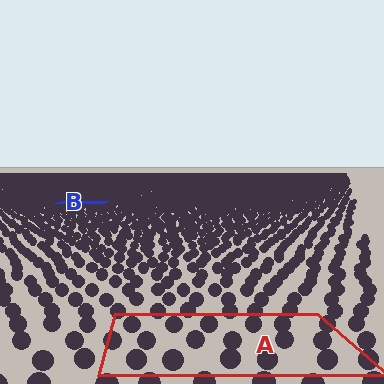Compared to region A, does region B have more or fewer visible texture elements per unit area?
Region B has more texture elements per unit area — they are packed more densely because it is farther away.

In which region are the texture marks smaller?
The texture marks are smaller in region B, because it is farther away.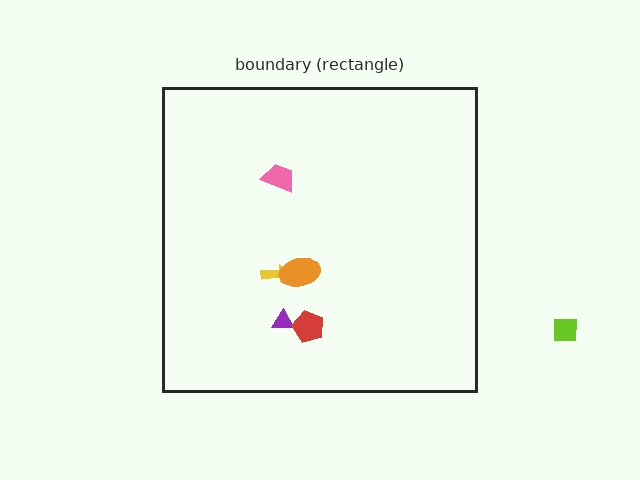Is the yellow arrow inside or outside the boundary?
Inside.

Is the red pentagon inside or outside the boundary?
Inside.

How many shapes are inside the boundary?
5 inside, 1 outside.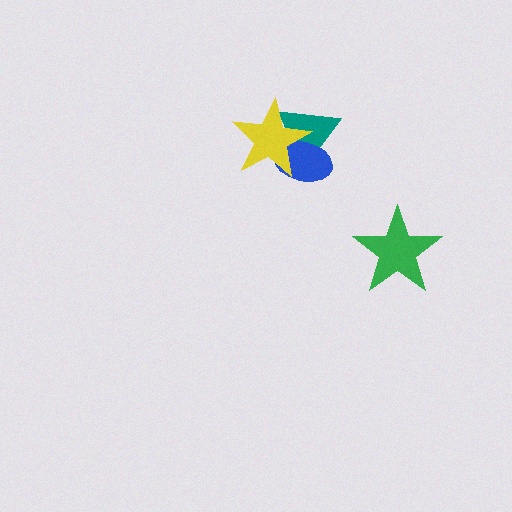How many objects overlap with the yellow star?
2 objects overlap with the yellow star.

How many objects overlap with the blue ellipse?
2 objects overlap with the blue ellipse.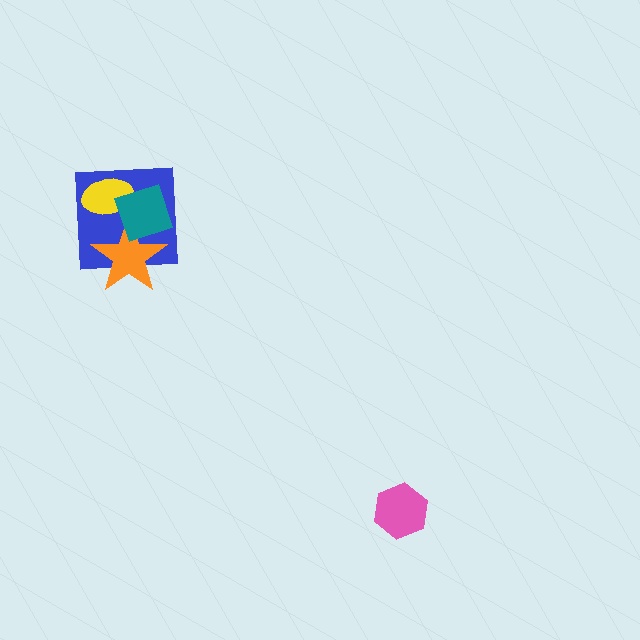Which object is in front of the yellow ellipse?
The teal diamond is in front of the yellow ellipse.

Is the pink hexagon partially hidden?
No, no other shape covers it.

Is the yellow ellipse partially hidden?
Yes, it is partially covered by another shape.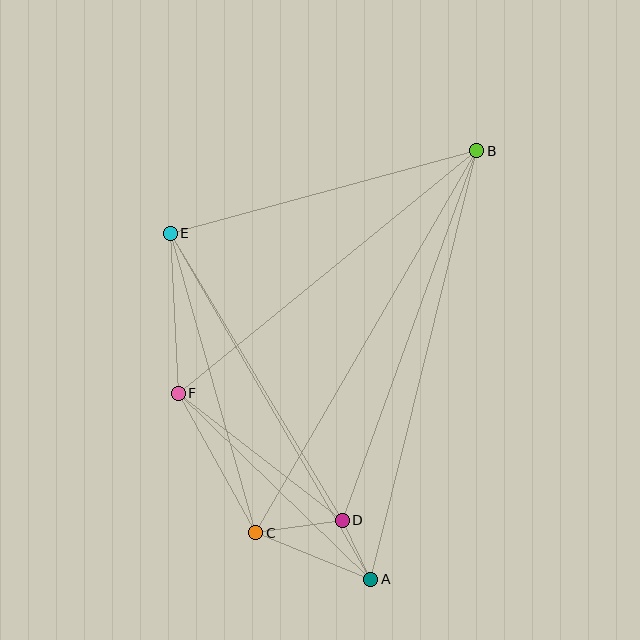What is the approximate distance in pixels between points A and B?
The distance between A and B is approximately 441 pixels.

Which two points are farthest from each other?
Points B and C are farthest from each other.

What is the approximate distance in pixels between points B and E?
The distance between B and E is approximately 317 pixels.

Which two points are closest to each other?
Points A and D are closest to each other.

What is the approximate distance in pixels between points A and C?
The distance between A and C is approximately 124 pixels.